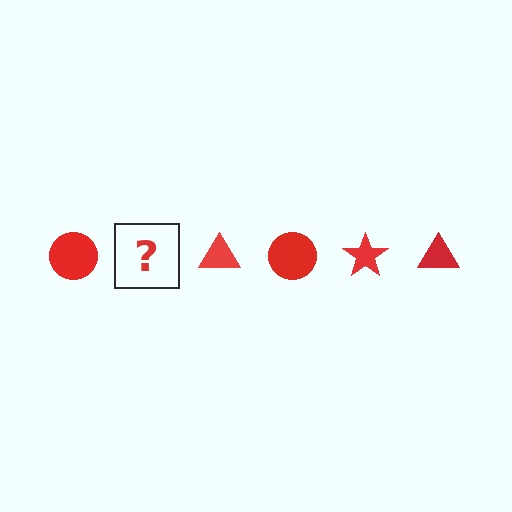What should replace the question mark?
The question mark should be replaced with a red star.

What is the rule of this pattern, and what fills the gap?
The rule is that the pattern cycles through circle, star, triangle shapes in red. The gap should be filled with a red star.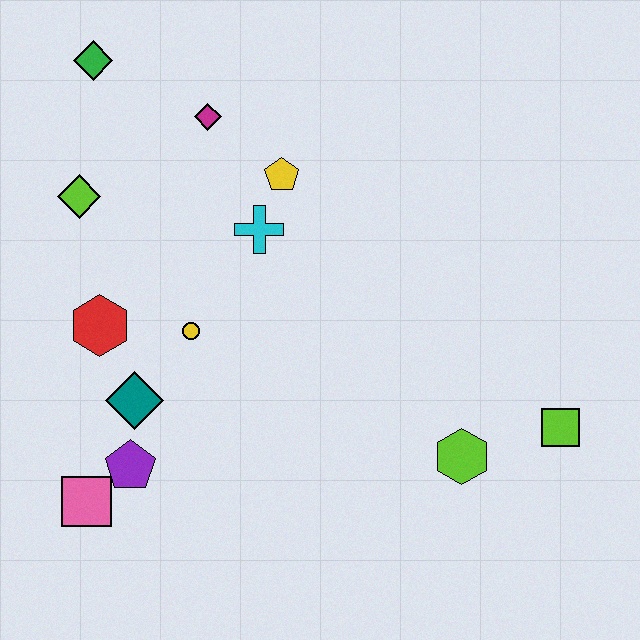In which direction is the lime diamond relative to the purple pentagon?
The lime diamond is above the purple pentagon.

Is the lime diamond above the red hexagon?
Yes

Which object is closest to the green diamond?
The magenta diamond is closest to the green diamond.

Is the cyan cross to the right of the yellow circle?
Yes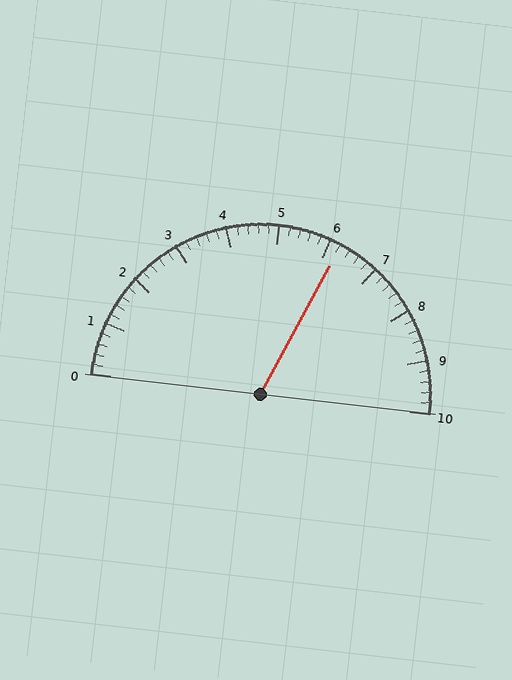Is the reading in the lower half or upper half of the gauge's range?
The reading is in the upper half of the range (0 to 10).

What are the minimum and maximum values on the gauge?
The gauge ranges from 0 to 10.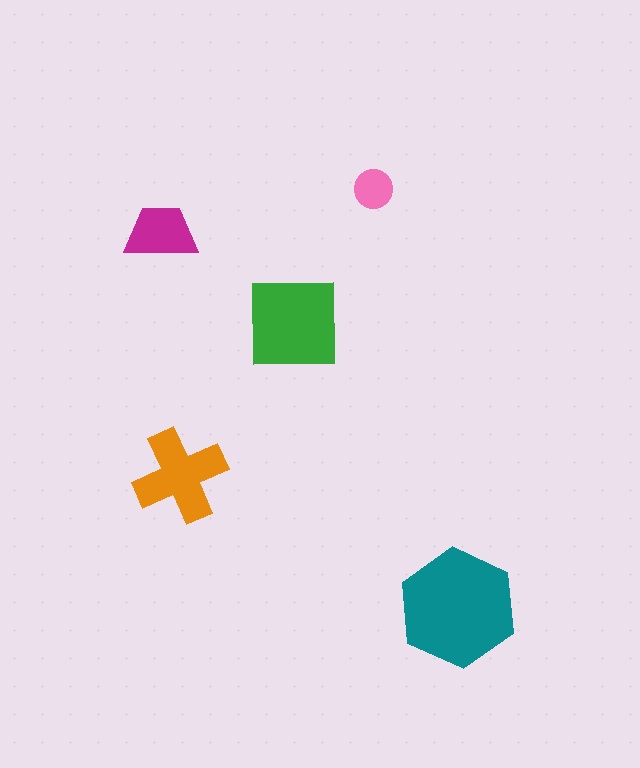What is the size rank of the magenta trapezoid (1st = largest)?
4th.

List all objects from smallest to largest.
The pink circle, the magenta trapezoid, the orange cross, the green square, the teal hexagon.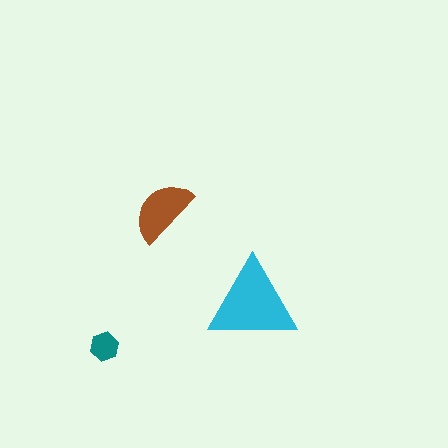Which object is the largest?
The cyan triangle.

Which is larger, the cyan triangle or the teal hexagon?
The cyan triangle.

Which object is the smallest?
The teal hexagon.